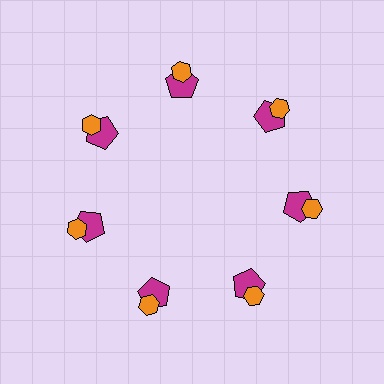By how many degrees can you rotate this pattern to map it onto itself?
The pattern maps onto itself every 51 degrees of rotation.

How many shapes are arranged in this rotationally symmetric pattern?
There are 14 shapes, arranged in 7 groups of 2.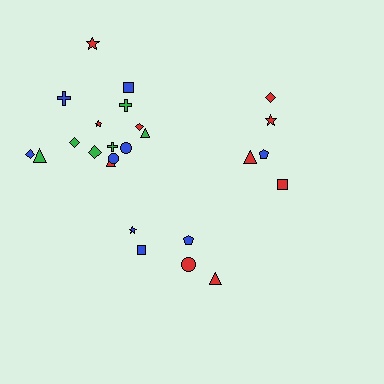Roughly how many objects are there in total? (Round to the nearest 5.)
Roughly 25 objects in total.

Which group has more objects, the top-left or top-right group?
The top-left group.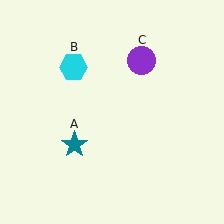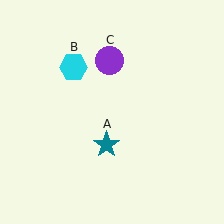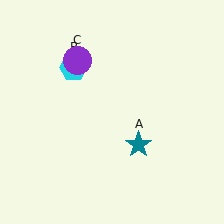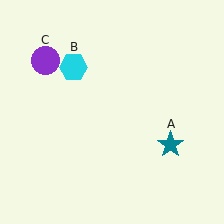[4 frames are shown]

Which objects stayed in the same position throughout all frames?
Cyan hexagon (object B) remained stationary.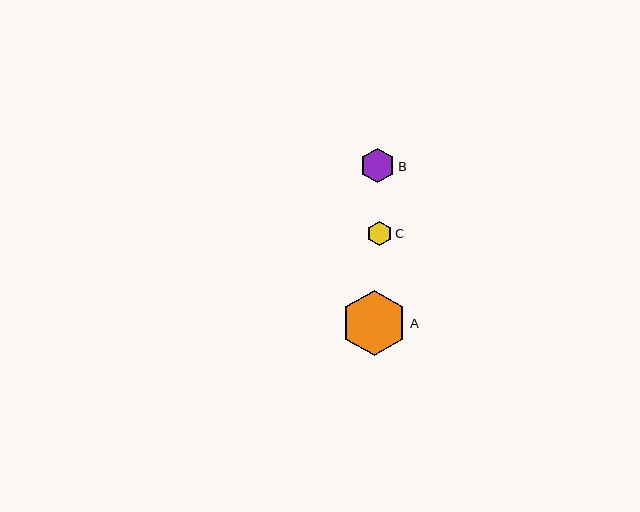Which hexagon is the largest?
Hexagon A is the largest with a size of approximately 66 pixels.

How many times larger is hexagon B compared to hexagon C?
Hexagon B is approximately 1.4 times the size of hexagon C.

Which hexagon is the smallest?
Hexagon C is the smallest with a size of approximately 25 pixels.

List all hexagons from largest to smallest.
From largest to smallest: A, B, C.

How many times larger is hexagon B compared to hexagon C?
Hexagon B is approximately 1.4 times the size of hexagon C.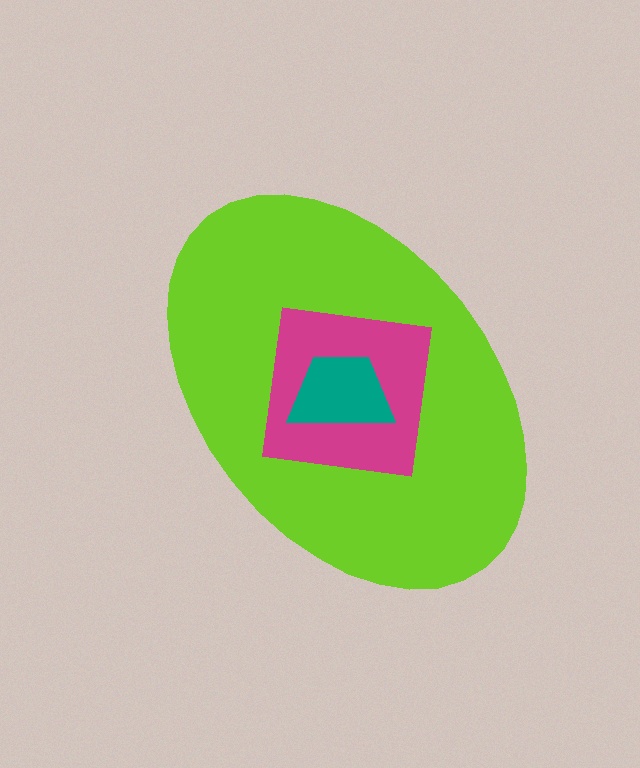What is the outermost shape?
The lime ellipse.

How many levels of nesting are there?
3.